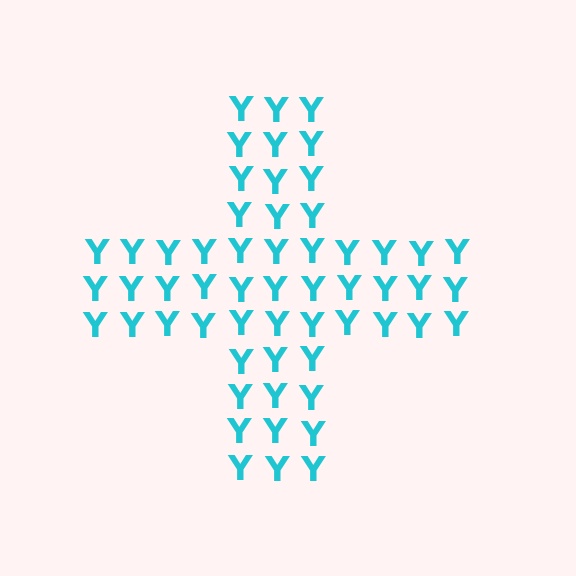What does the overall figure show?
The overall figure shows a cross.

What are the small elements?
The small elements are letter Y's.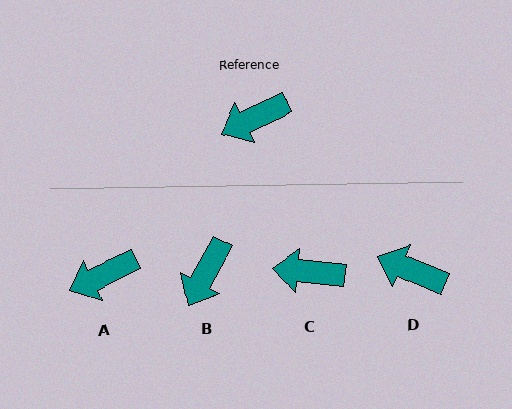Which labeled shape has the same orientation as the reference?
A.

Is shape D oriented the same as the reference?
No, it is off by about 48 degrees.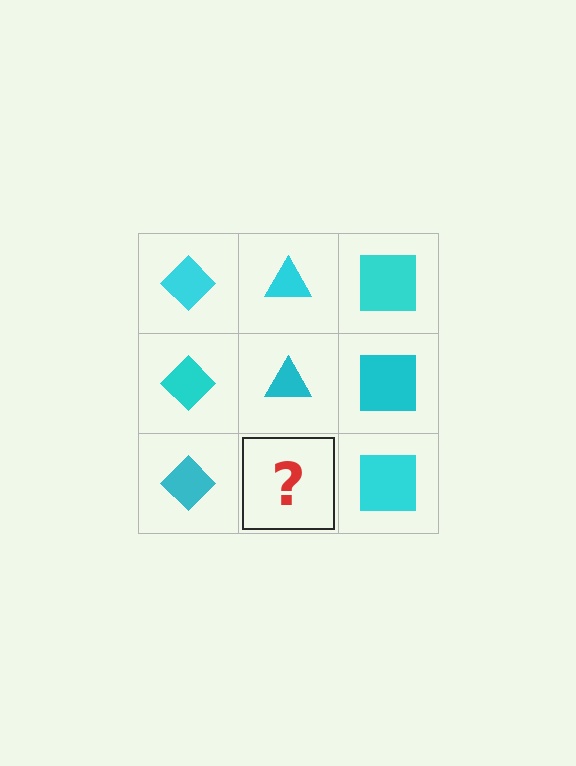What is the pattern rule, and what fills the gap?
The rule is that each column has a consistent shape. The gap should be filled with a cyan triangle.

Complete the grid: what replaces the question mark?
The question mark should be replaced with a cyan triangle.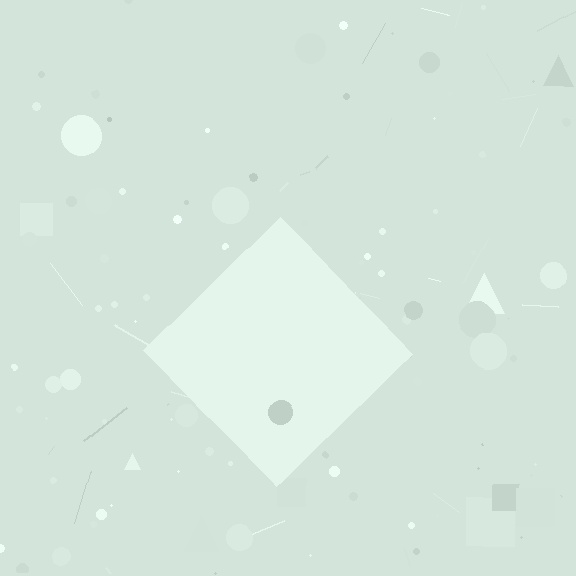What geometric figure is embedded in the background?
A diamond is embedded in the background.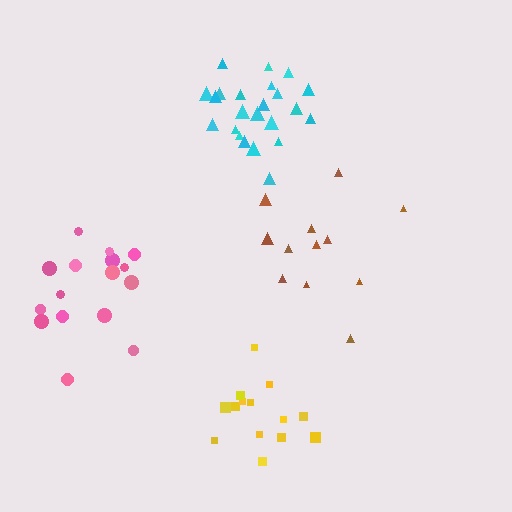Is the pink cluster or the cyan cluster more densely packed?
Cyan.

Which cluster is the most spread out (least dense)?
Brown.